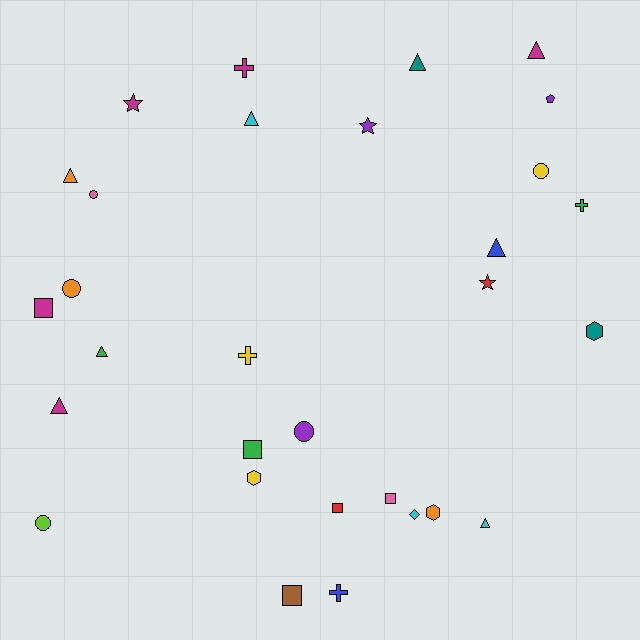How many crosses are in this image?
There are 4 crosses.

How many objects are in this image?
There are 30 objects.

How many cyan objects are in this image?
There are 3 cyan objects.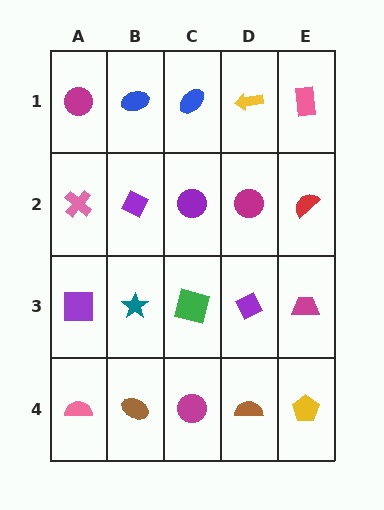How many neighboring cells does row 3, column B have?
4.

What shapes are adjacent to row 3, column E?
A red semicircle (row 2, column E), a yellow pentagon (row 4, column E), a purple diamond (row 3, column D).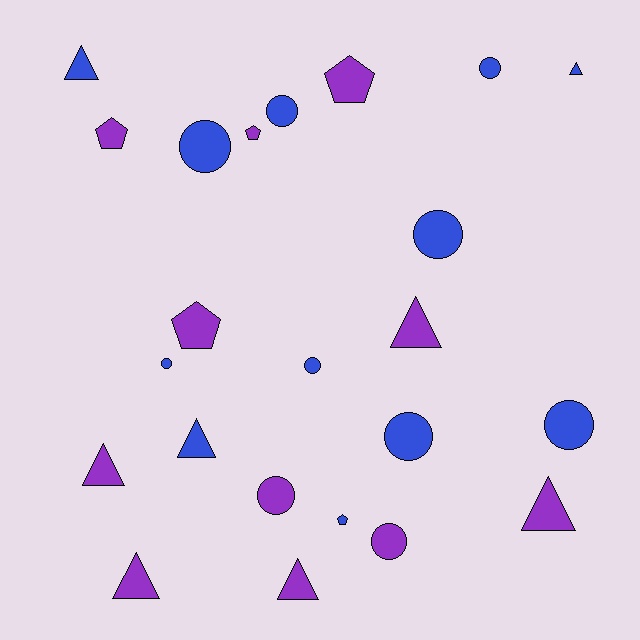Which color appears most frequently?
Blue, with 12 objects.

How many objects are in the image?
There are 23 objects.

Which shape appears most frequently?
Circle, with 10 objects.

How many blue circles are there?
There are 8 blue circles.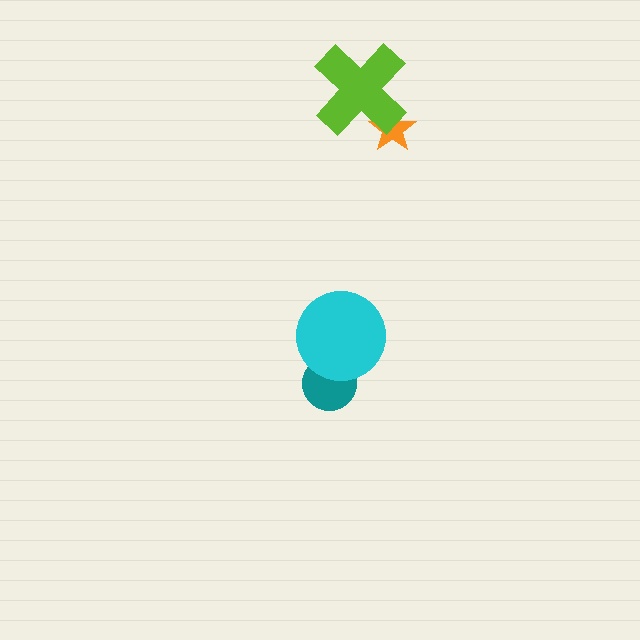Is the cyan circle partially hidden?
No, no other shape covers it.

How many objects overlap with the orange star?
1 object overlaps with the orange star.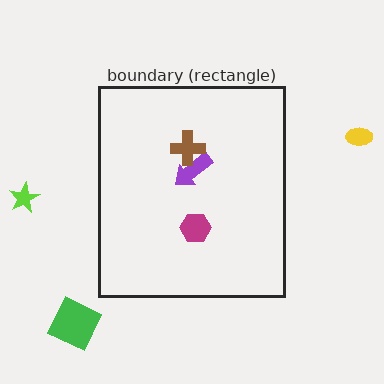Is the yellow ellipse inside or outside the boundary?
Outside.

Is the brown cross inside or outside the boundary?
Inside.